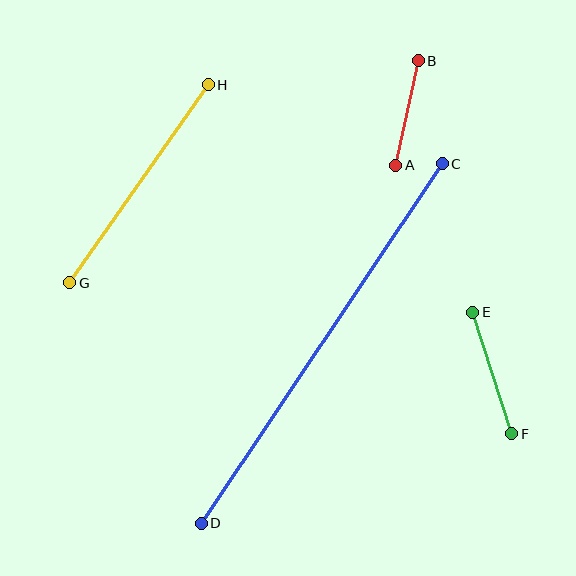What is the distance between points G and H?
The distance is approximately 242 pixels.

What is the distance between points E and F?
The distance is approximately 128 pixels.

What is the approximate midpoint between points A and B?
The midpoint is at approximately (407, 113) pixels.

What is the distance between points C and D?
The distance is approximately 433 pixels.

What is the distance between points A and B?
The distance is approximately 107 pixels.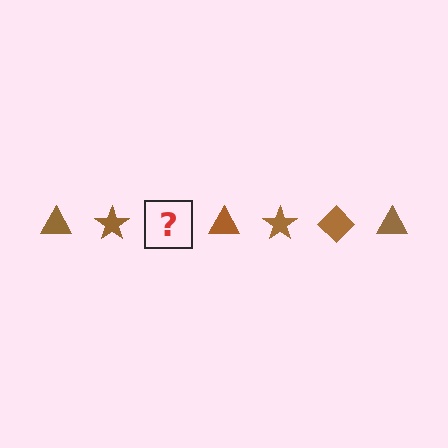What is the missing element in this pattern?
The missing element is a brown diamond.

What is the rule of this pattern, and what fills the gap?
The rule is that the pattern cycles through triangle, star, diamond shapes in brown. The gap should be filled with a brown diamond.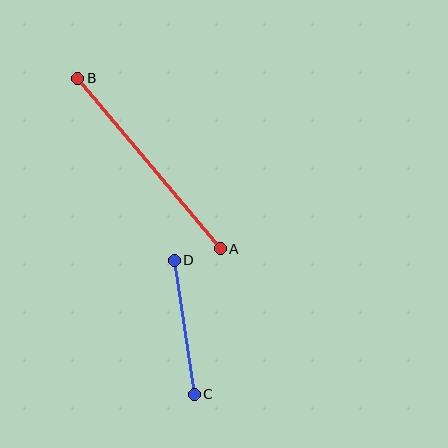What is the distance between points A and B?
The distance is approximately 222 pixels.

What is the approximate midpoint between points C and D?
The midpoint is at approximately (184, 327) pixels.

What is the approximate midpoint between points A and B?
The midpoint is at approximately (149, 163) pixels.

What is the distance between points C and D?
The distance is approximately 135 pixels.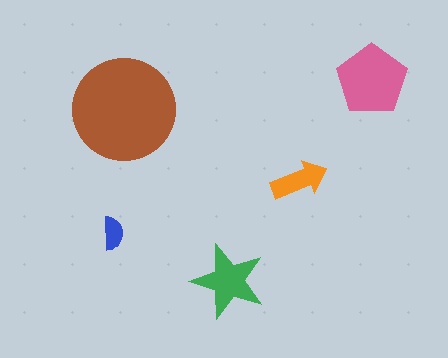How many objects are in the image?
There are 5 objects in the image.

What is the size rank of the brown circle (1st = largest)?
1st.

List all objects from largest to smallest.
The brown circle, the pink pentagon, the green star, the orange arrow, the blue semicircle.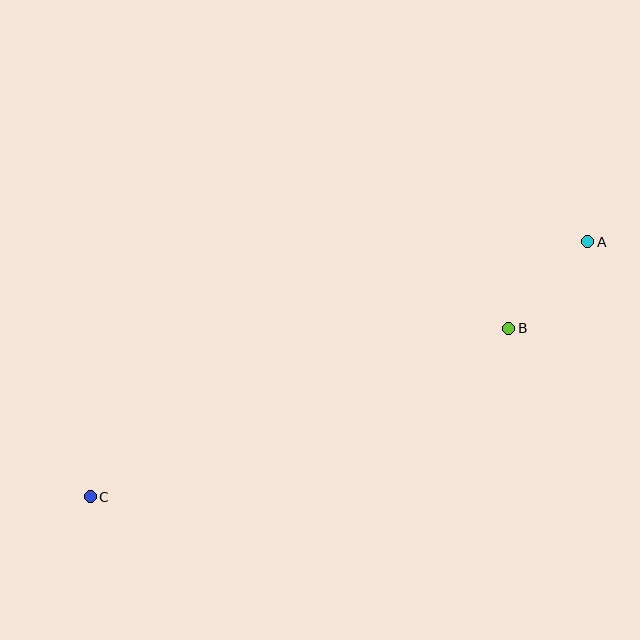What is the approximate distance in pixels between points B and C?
The distance between B and C is approximately 451 pixels.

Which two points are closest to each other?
Points A and B are closest to each other.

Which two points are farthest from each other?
Points A and C are farthest from each other.